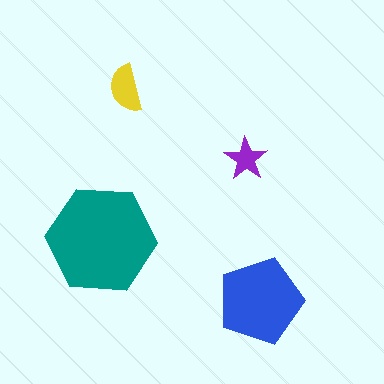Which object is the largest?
The teal hexagon.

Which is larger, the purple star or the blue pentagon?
The blue pentagon.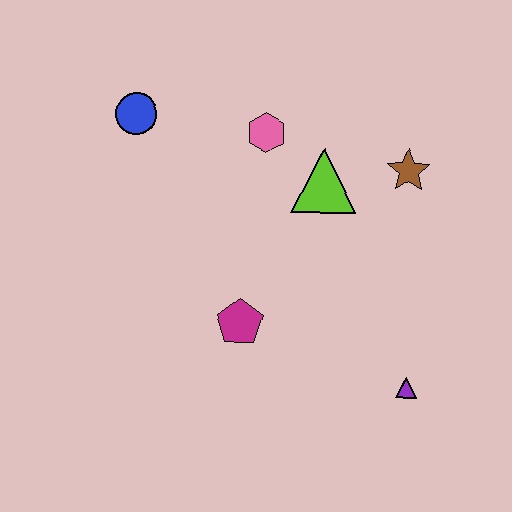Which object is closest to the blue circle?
The pink hexagon is closest to the blue circle.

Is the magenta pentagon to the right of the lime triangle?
No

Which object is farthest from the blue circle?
The purple triangle is farthest from the blue circle.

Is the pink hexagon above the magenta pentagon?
Yes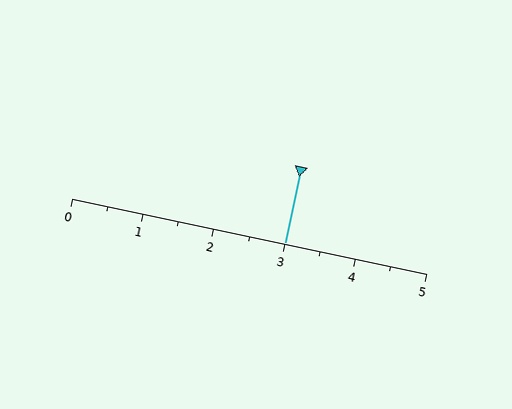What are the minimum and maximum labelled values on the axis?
The axis runs from 0 to 5.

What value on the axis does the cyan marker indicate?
The marker indicates approximately 3.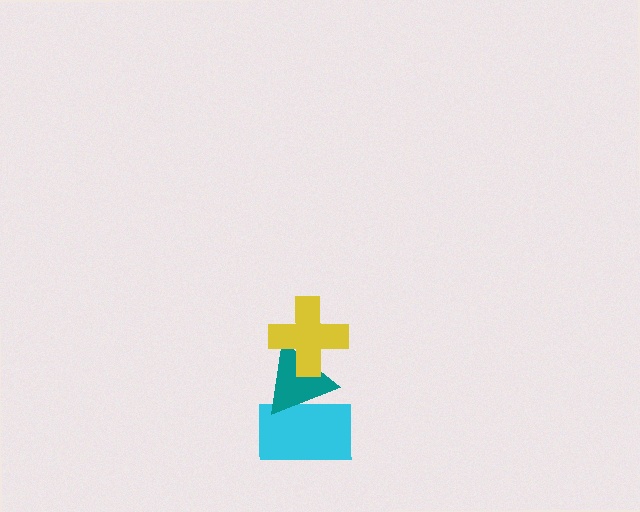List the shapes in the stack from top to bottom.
From top to bottom: the yellow cross, the teal triangle, the cyan rectangle.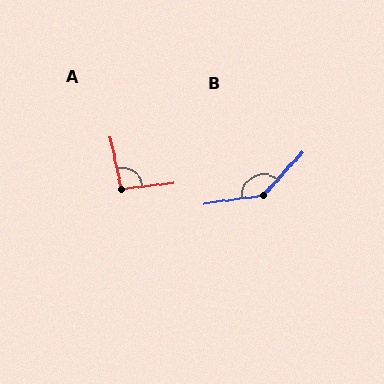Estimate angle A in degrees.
Approximately 95 degrees.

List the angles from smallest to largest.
A (95°), B (140°).